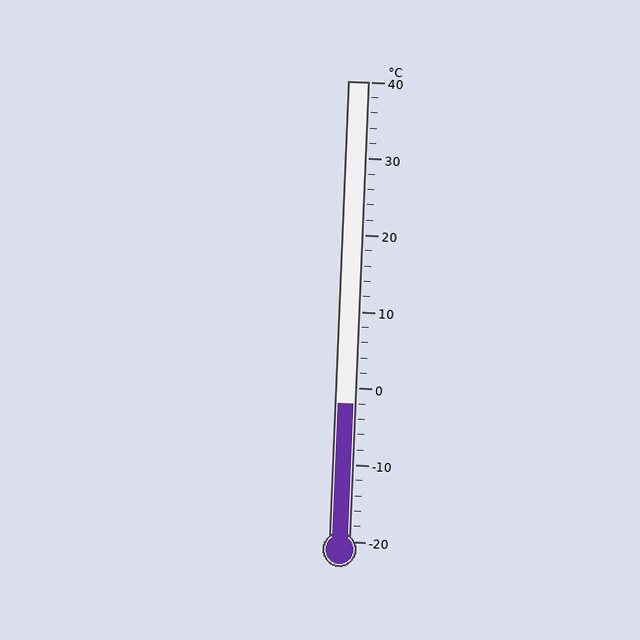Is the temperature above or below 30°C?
The temperature is below 30°C.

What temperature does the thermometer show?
The thermometer shows approximately -2°C.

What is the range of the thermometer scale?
The thermometer scale ranges from -20°C to 40°C.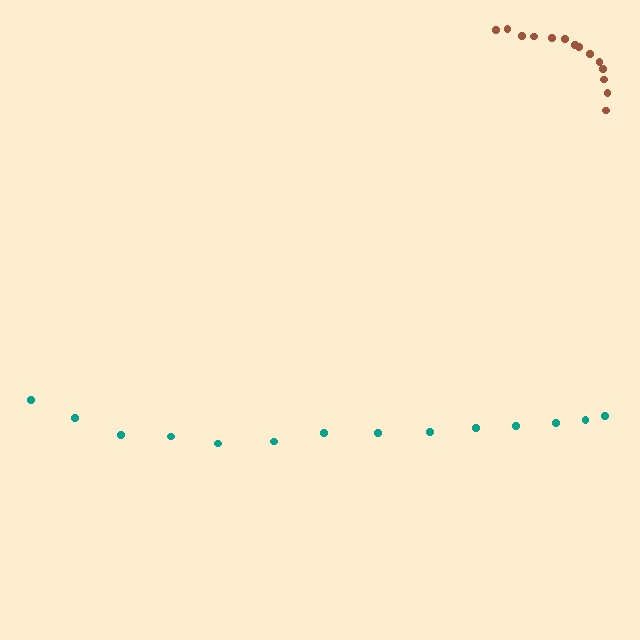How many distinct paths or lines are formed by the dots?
There are 2 distinct paths.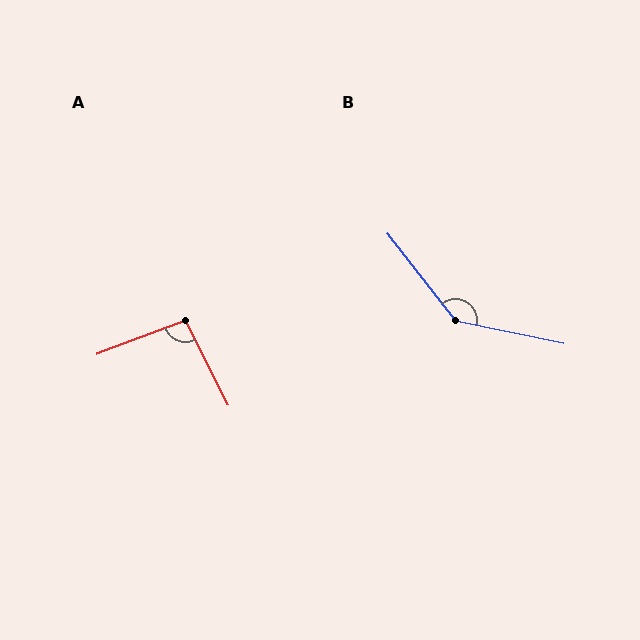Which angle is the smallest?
A, at approximately 96 degrees.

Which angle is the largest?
B, at approximately 140 degrees.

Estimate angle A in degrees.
Approximately 96 degrees.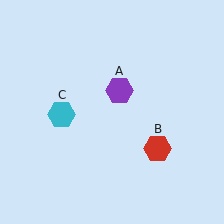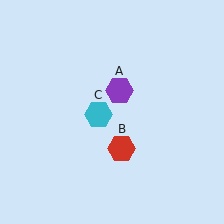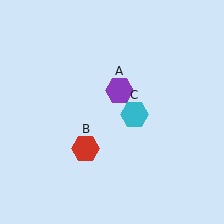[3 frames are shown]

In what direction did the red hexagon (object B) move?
The red hexagon (object B) moved left.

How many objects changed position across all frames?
2 objects changed position: red hexagon (object B), cyan hexagon (object C).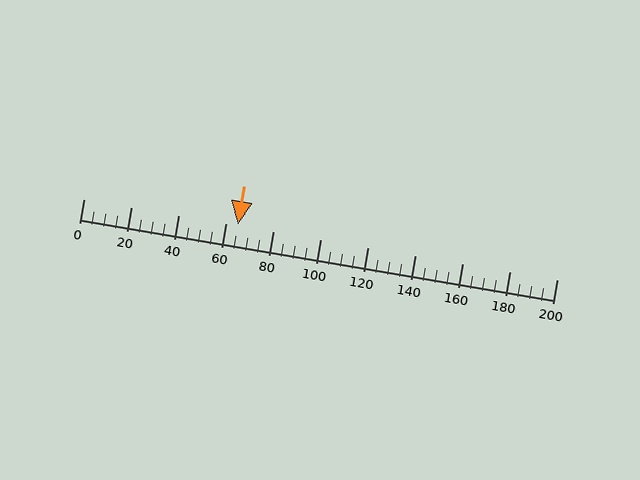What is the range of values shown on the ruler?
The ruler shows values from 0 to 200.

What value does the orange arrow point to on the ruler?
The orange arrow points to approximately 65.